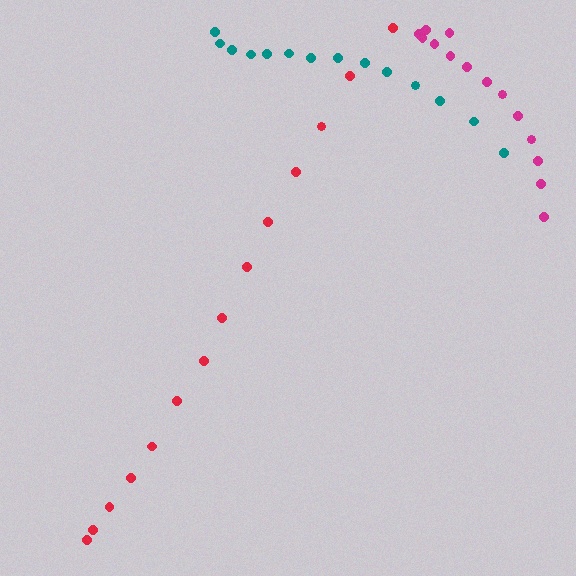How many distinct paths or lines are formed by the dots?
There are 3 distinct paths.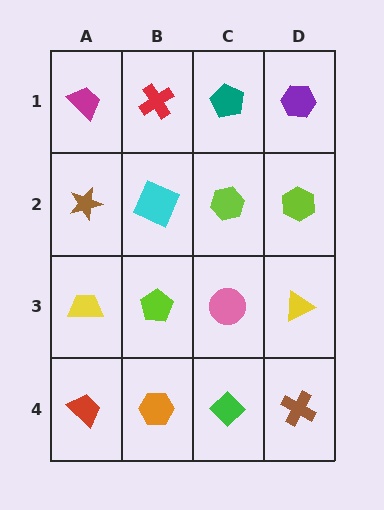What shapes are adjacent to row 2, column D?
A purple hexagon (row 1, column D), a yellow triangle (row 3, column D), a lime hexagon (row 2, column C).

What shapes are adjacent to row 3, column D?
A lime hexagon (row 2, column D), a brown cross (row 4, column D), a pink circle (row 3, column C).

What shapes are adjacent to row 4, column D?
A yellow triangle (row 3, column D), a green diamond (row 4, column C).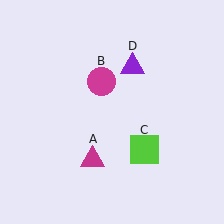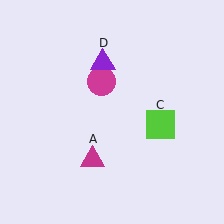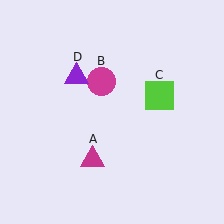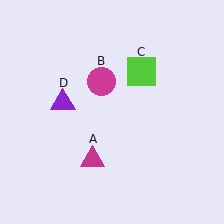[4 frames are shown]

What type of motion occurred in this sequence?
The lime square (object C), purple triangle (object D) rotated counterclockwise around the center of the scene.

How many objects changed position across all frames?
2 objects changed position: lime square (object C), purple triangle (object D).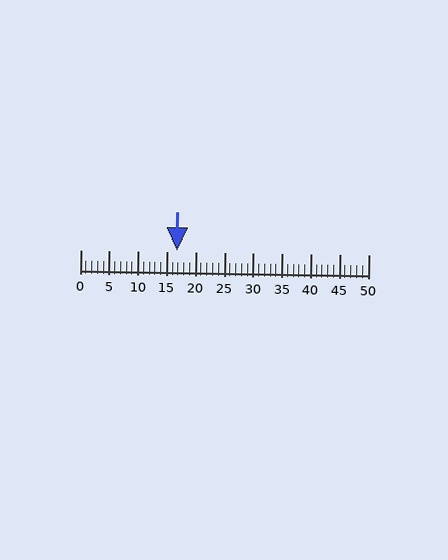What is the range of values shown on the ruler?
The ruler shows values from 0 to 50.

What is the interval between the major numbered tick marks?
The major tick marks are spaced 5 units apart.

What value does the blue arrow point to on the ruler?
The blue arrow points to approximately 17.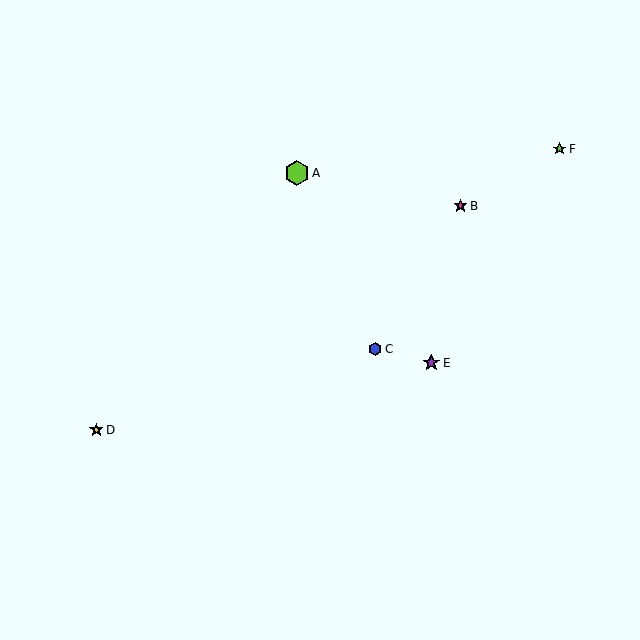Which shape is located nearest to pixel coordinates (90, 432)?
The yellow star (labeled D) at (96, 430) is nearest to that location.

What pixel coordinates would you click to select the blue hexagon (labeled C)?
Click at (375, 349) to select the blue hexagon C.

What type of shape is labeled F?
Shape F is a lime star.